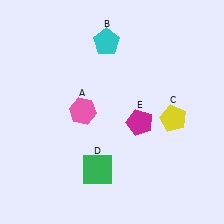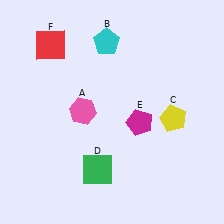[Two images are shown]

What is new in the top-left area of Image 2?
A red square (F) was added in the top-left area of Image 2.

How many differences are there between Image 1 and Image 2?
There is 1 difference between the two images.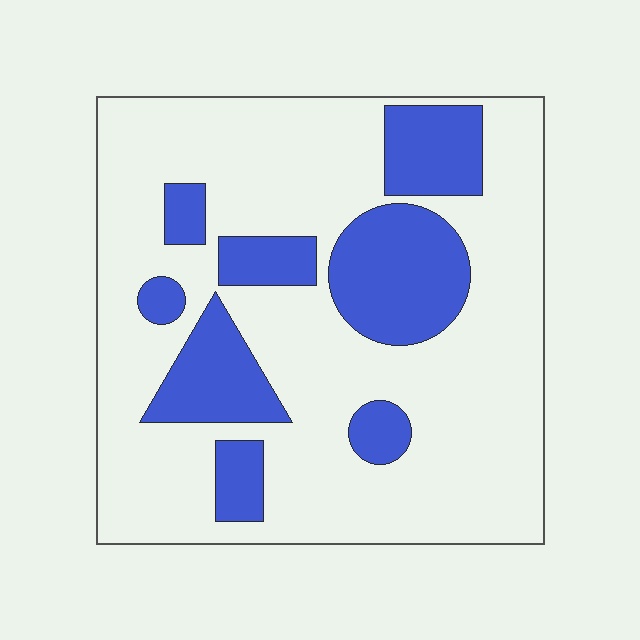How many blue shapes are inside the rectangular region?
8.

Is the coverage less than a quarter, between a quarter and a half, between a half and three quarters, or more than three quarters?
Between a quarter and a half.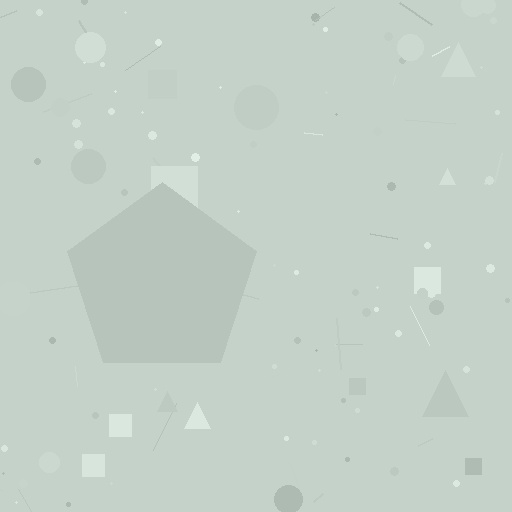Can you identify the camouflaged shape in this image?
The camouflaged shape is a pentagon.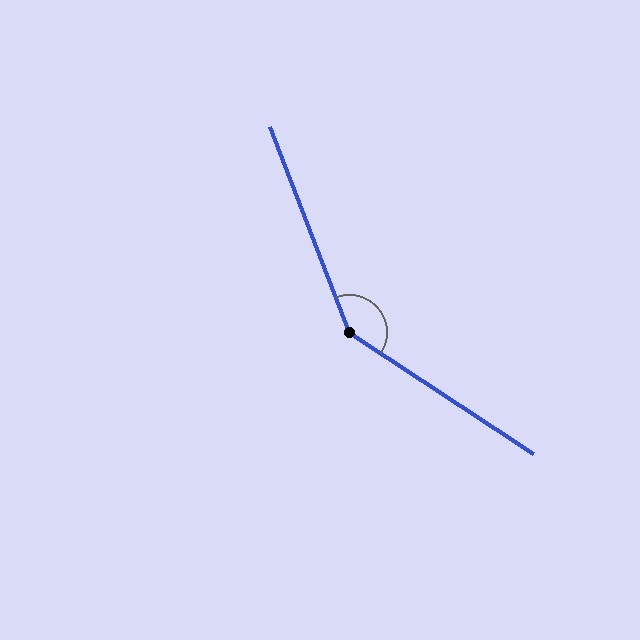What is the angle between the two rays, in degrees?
Approximately 145 degrees.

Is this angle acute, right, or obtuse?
It is obtuse.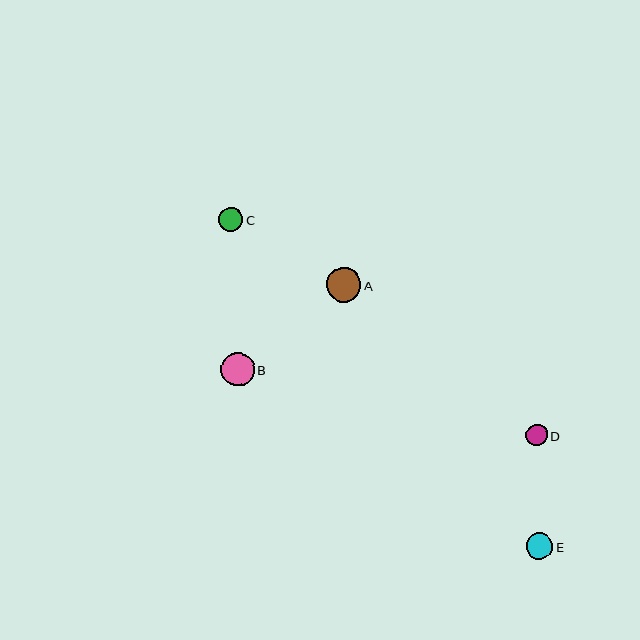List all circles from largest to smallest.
From largest to smallest: A, B, E, C, D.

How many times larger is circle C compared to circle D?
Circle C is approximately 1.1 times the size of circle D.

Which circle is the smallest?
Circle D is the smallest with a size of approximately 22 pixels.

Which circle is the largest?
Circle A is the largest with a size of approximately 34 pixels.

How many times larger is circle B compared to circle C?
Circle B is approximately 1.4 times the size of circle C.